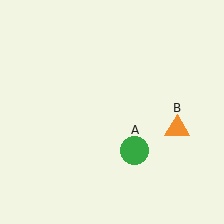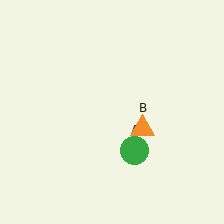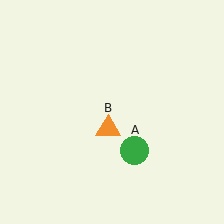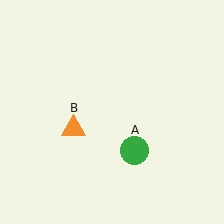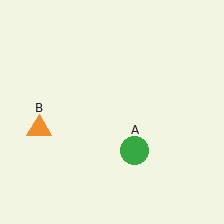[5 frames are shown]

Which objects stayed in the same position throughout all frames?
Green circle (object A) remained stationary.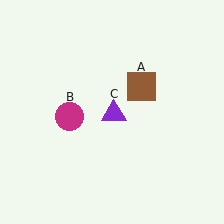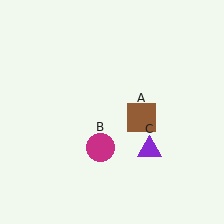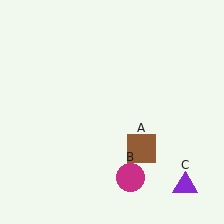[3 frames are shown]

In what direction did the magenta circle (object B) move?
The magenta circle (object B) moved down and to the right.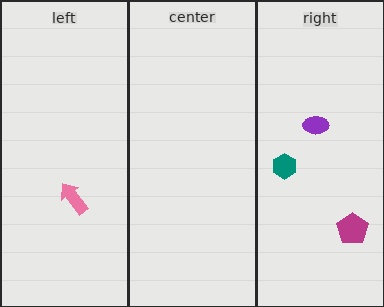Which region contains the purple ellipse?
The right region.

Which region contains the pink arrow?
The left region.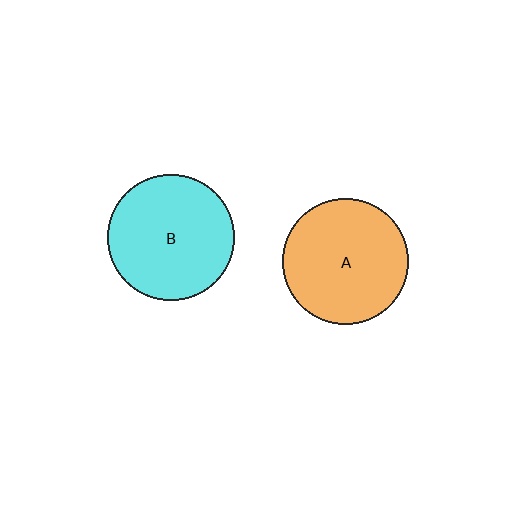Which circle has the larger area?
Circle B (cyan).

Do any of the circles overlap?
No, none of the circles overlap.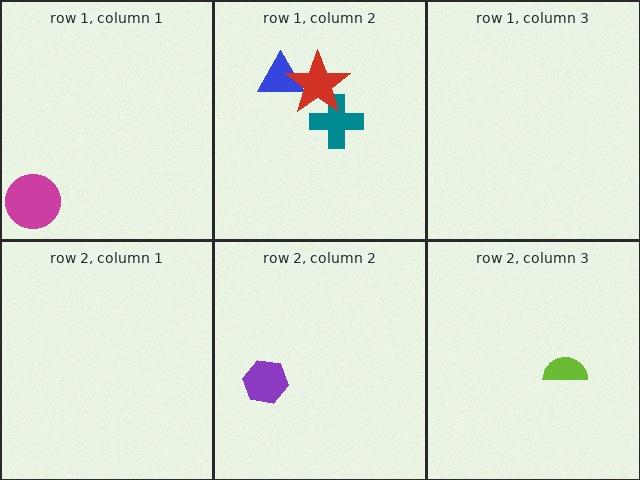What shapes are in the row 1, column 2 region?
The blue triangle, the teal cross, the red star.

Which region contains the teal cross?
The row 1, column 2 region.